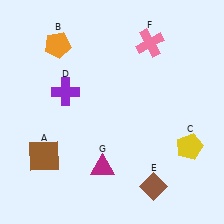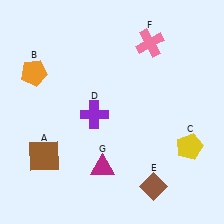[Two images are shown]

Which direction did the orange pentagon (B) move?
The orange pentagon (B) moved down.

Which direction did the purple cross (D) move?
The purple cross (D) moved right.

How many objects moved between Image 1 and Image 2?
2 objects moved between the two images.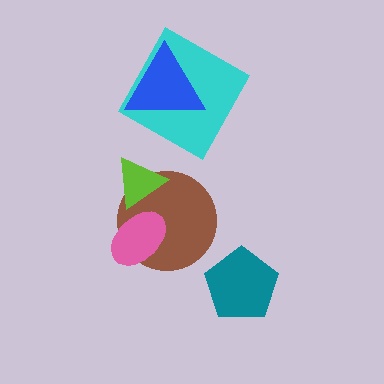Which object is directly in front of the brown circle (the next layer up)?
The pink ellipse is directly in front of the brown circle.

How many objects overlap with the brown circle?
2 objects overlap with the brown circle.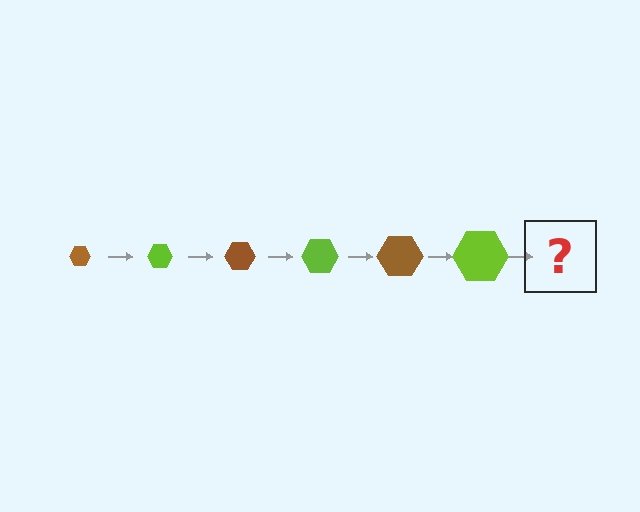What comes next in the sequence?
The next element should be a brown hexagon, larger than the previous one.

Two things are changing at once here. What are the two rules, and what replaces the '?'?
The two rules are that the hexagon grows larger each step and the color cycles through brown and lime. The '?' should be a brown hexagon, larger than the previous one.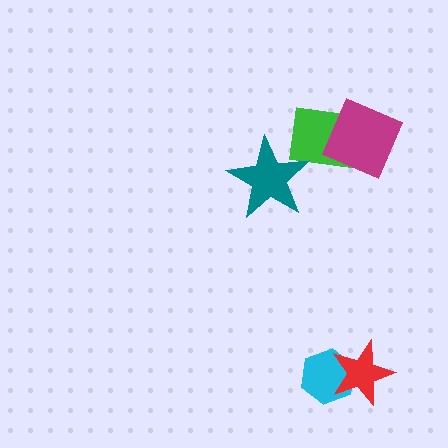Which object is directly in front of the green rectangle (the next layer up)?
The magenta square is directly in front of the green rectangle.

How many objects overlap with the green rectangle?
2 objects overlap with the green rectangle.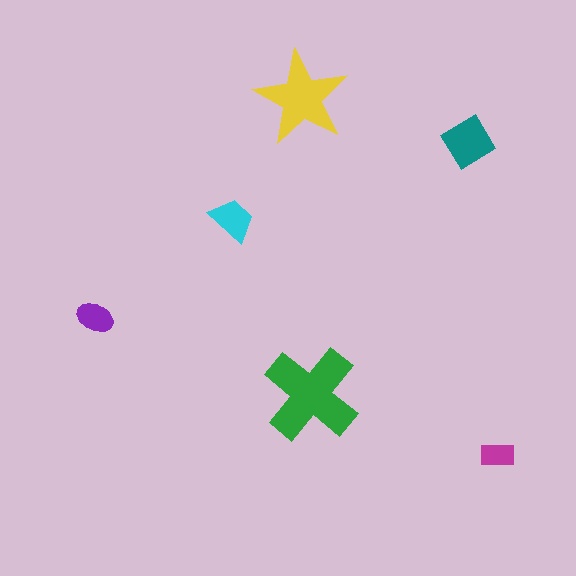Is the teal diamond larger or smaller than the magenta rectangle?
Larger.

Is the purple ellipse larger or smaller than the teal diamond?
Smaller.